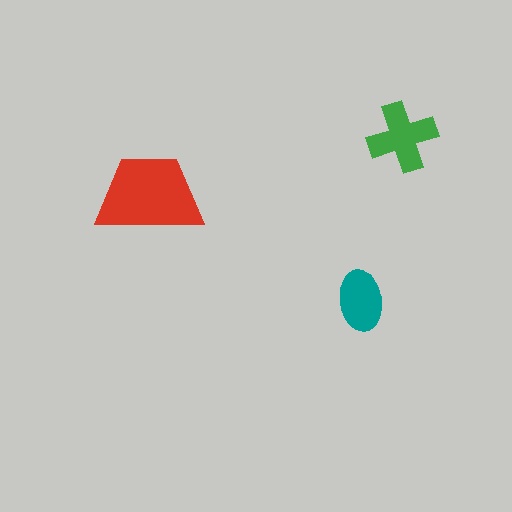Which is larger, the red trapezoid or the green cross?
The red trapezoid.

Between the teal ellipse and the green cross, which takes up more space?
The green cross.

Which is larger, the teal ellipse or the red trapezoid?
The red trapezoid.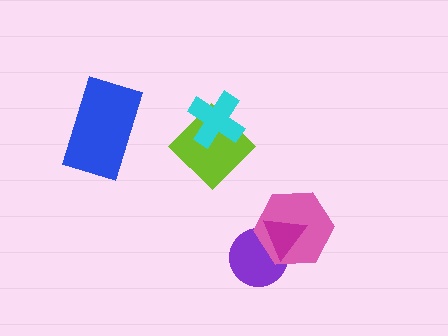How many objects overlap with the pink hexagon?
2 objects overlap with the pink hexagon.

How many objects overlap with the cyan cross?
1 object overlaps with the cyan cross.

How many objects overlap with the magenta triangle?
2 objects overlap with the magenta triangle.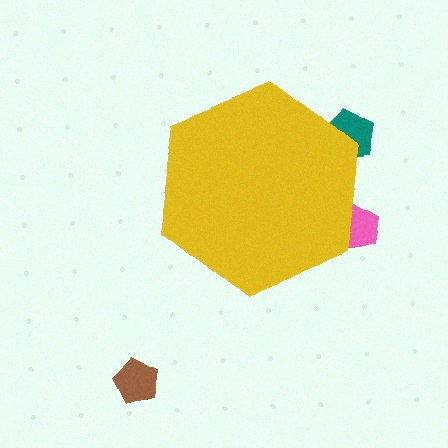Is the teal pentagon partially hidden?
Yes, the teal pentagon is partially hidden behind the yellow hexagon.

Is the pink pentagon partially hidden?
Yes, the pink pentagon is partially hidden behind the yellow hexagon.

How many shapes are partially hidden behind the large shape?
2 shapes are partially hidden.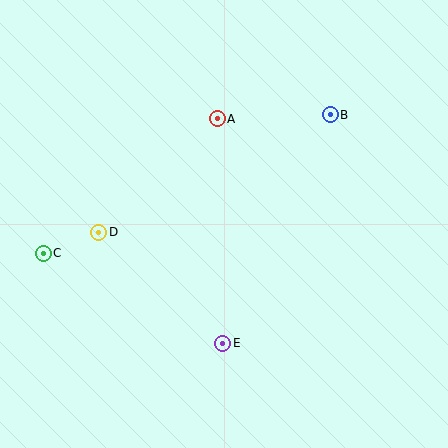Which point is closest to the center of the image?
Point A at (217, 119) is closest to the center.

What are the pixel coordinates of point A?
Point A is at (217, 119).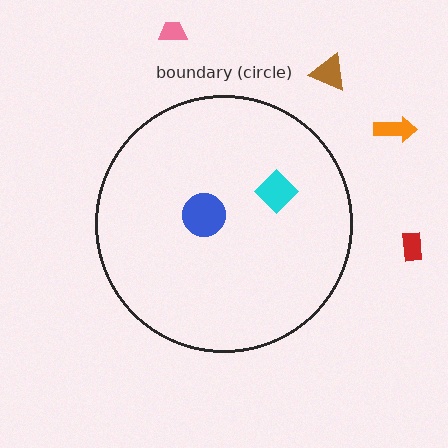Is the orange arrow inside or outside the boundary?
Outside.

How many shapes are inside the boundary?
2 inside, 4 outside.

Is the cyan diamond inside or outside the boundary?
Inside.